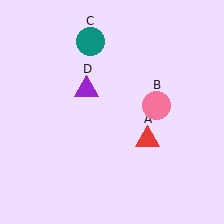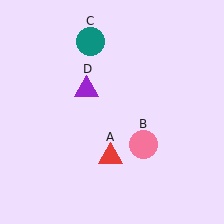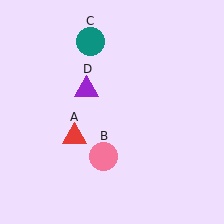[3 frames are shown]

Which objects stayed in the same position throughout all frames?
Teal circle (object C) and purple triangle (object D) remained stationary.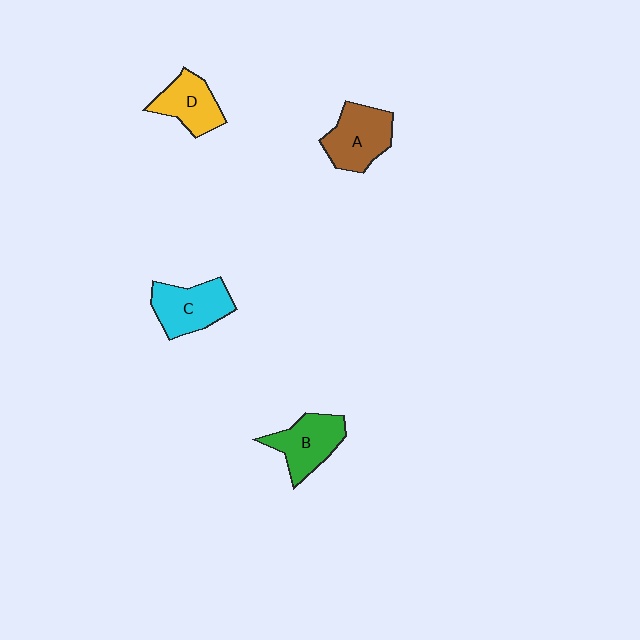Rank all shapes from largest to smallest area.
From largest to smallest: A (brown), C (cyan), B (green), D (yellow).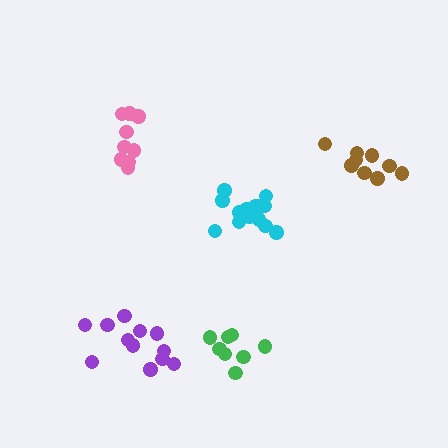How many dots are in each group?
Group 1: 9 dots, Group 2: 14 dots, Group 3: 9 dots, Group 4: 8 dots, Group 5: 12 dots (52 total).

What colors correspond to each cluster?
The clusters are colored: pink, cyan, brown, green, purple.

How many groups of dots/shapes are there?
There are 5 groups.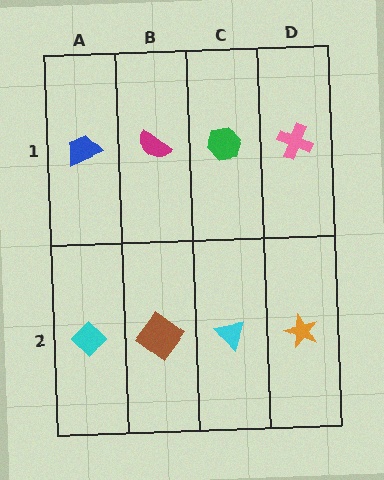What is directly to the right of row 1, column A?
A magenta semicircle.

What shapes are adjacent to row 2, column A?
A blue trapezoid (row 1, column A), a brown diamond (row 2, column B).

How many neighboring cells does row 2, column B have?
3.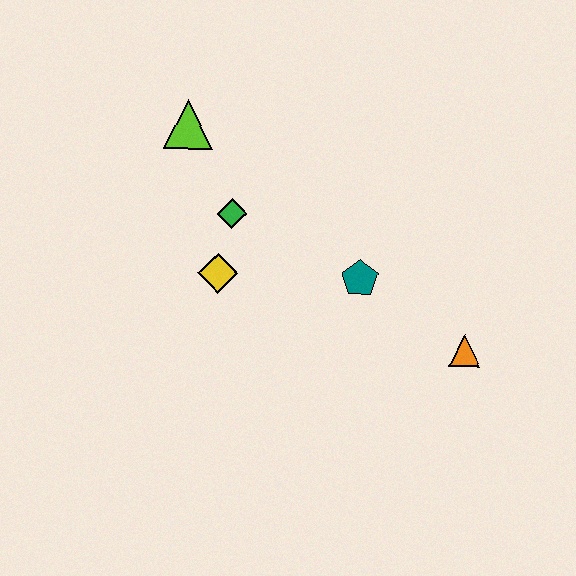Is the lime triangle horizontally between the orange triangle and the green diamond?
No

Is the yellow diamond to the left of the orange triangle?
Yes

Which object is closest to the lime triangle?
The green diamond is closest to the lime triangle.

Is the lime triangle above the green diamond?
Yes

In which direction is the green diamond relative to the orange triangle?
The green diamond is to the left of the orange triangle.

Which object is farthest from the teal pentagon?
The lime triangle is farthest from the teal pentagon.